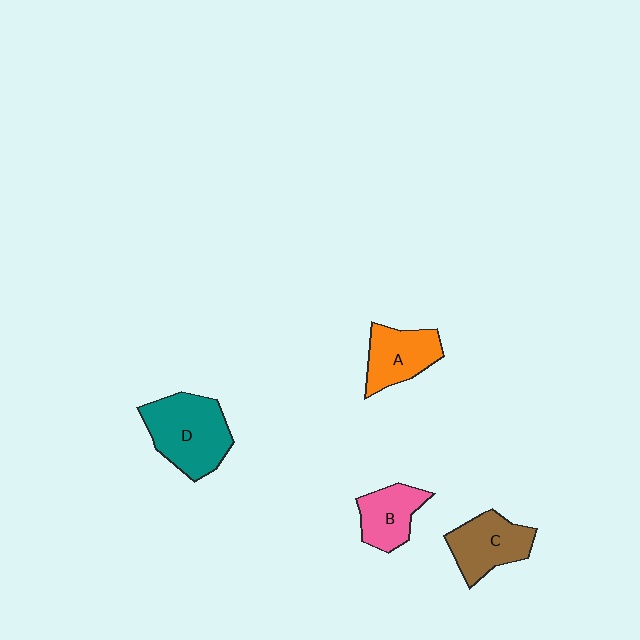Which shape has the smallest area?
Shape B (pink).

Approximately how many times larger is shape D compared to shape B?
Approximately 1.7 times.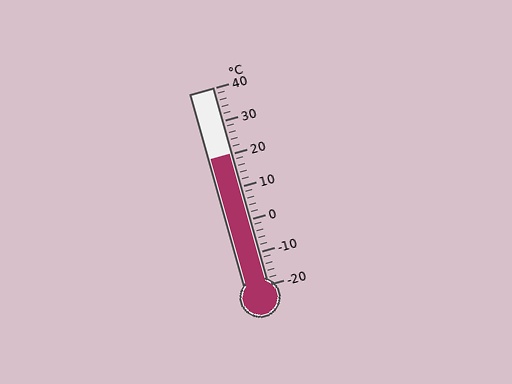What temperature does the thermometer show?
The thermometer shows approximately 20°C.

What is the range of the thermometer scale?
The thermometer scale ranges from -20°C to 40°C.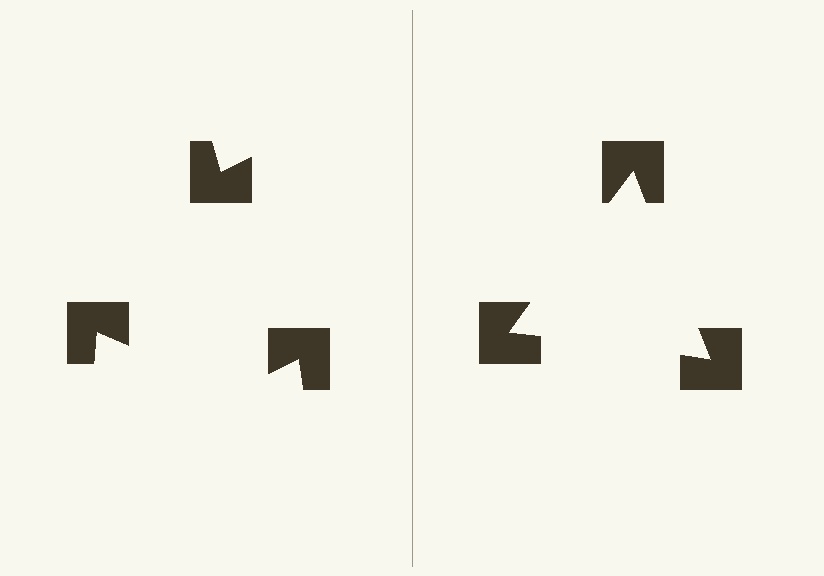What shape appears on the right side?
An illusory triangle.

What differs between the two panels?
The notched squares are positioned identically on both sides; only the wedge orientations differ. On the right they align to a triangle; on the left they are misaligned.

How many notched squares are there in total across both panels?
6 — 3 on each side.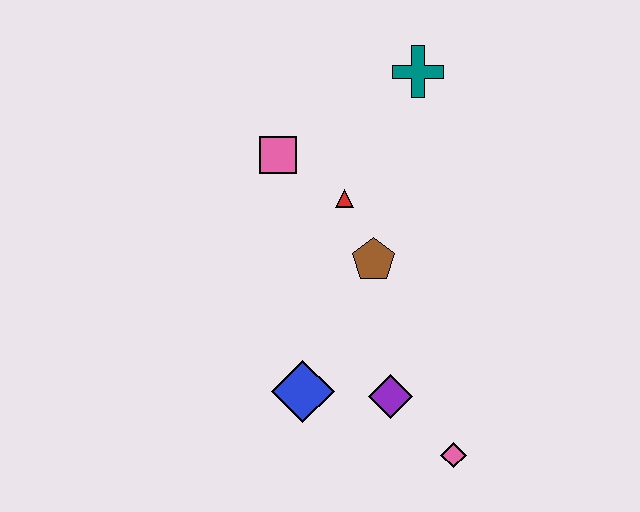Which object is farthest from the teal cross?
The pink diamond is farthest from the teal cross.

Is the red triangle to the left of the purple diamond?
Yes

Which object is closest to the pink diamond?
The purple diamond is closest to the pink diamond.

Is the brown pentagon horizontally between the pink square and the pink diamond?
Yes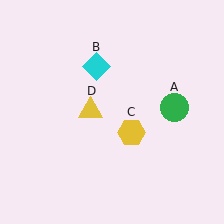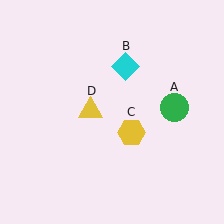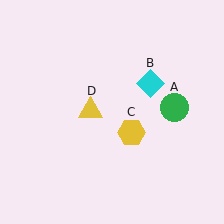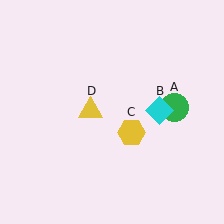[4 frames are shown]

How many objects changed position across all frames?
1 object changed position: cyan diamond (object B).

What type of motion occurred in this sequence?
The cyan diamond (object B) rotated clockwise around the center of the scene.